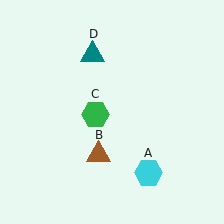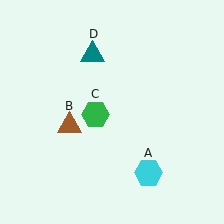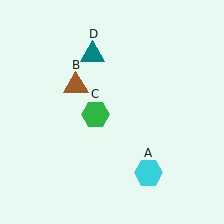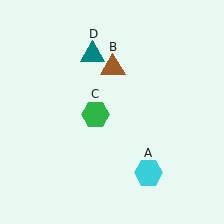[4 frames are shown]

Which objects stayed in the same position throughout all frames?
Cyan hexagon (object A) and green hexagon (object C) and teal triangle (object D) remained stationary.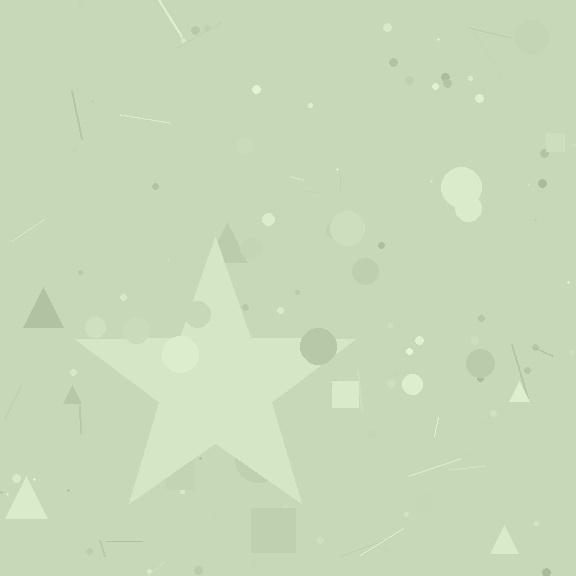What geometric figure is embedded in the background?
A star is embedded in the background.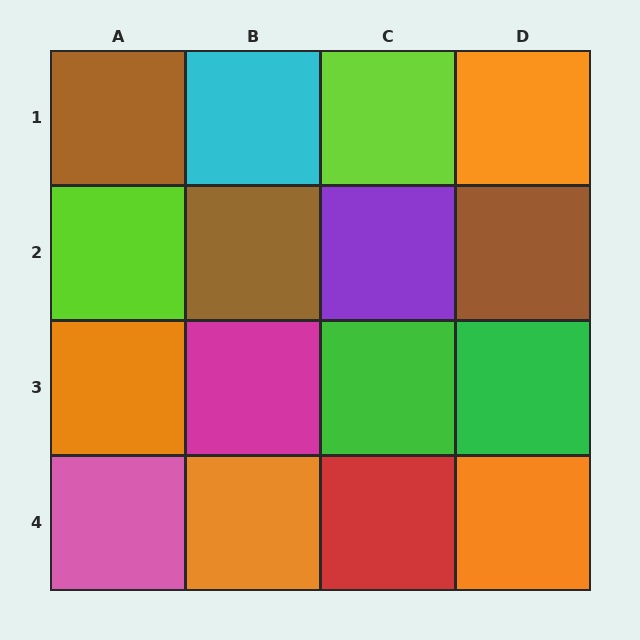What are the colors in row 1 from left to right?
Brown, cyan, lime, orange.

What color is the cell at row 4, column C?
Red.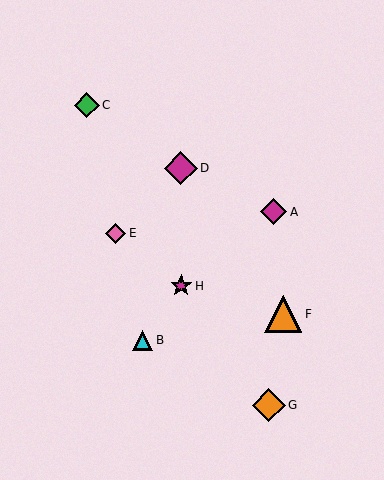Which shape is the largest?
The orange triangle (labeled F) is the largest.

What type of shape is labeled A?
Shape A is a magenta diamond.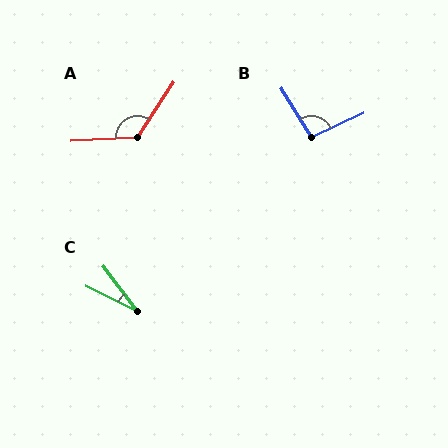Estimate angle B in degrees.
Approximately 97 degrees.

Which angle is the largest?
A, at approximately 127 degrees.